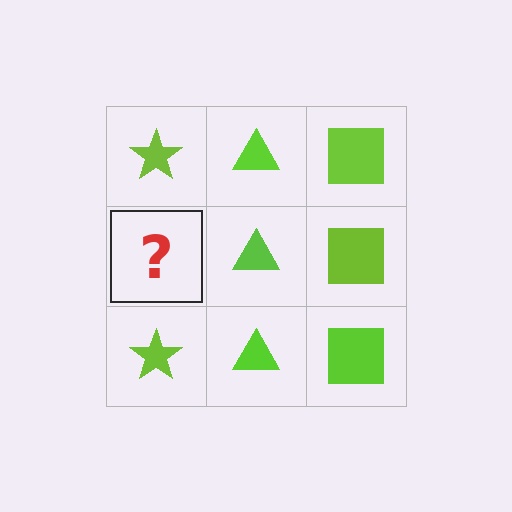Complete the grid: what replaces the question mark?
The question mark should be replaced with a lime star.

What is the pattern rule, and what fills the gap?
The rule is that each column has a consistent shape. The gap should be filled with a lime star.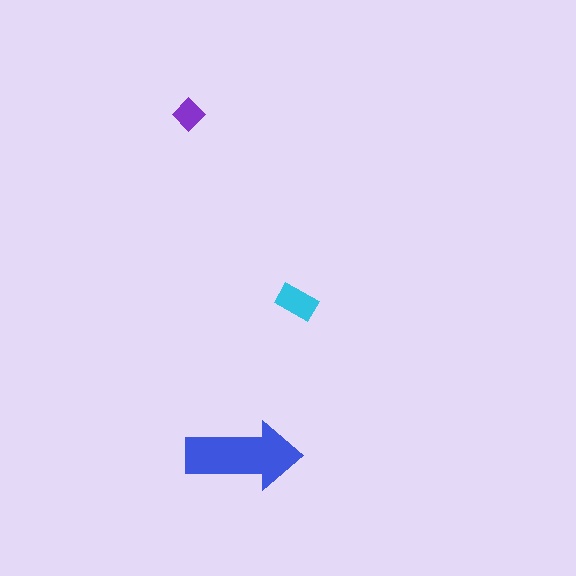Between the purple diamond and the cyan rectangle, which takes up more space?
The cyan rectangle.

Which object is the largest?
The blue arrow.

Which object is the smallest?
The purple diamond.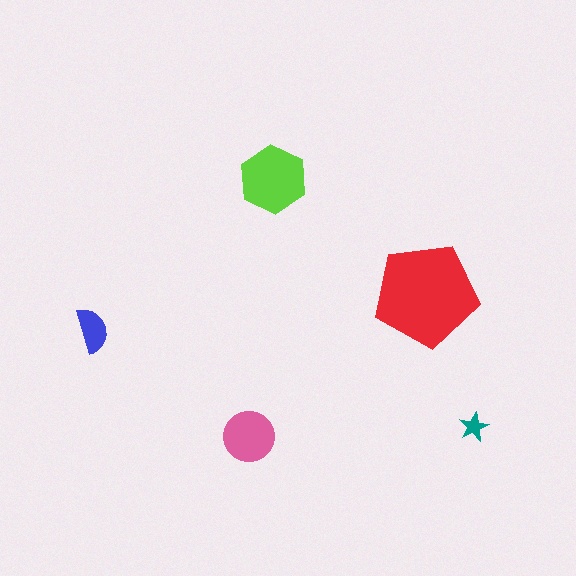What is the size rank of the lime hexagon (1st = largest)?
2nd.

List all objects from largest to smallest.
The red pentagon, the lime hexagon, the pink circle, the blue semicircle, the teal star.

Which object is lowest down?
The pink circle is bottommost.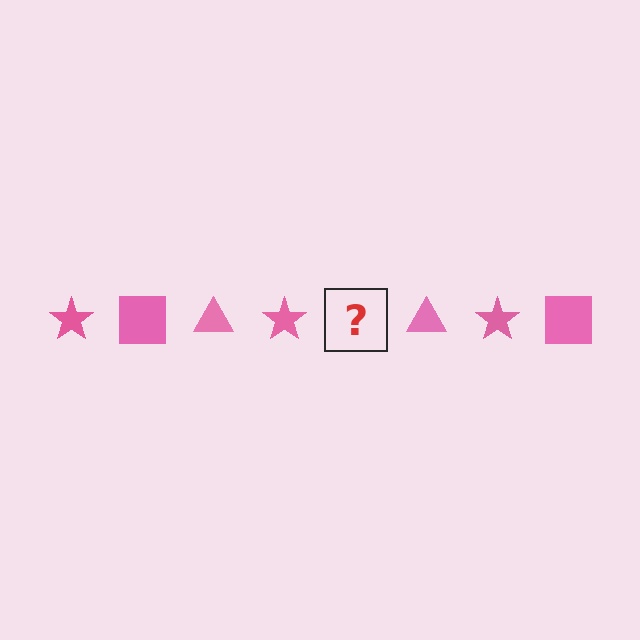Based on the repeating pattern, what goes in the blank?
The blank should be a pink square.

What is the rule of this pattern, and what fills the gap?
The rule is that the pattern cycles through star, square, triangle shapes in pink. The gap should be filled with a pink square.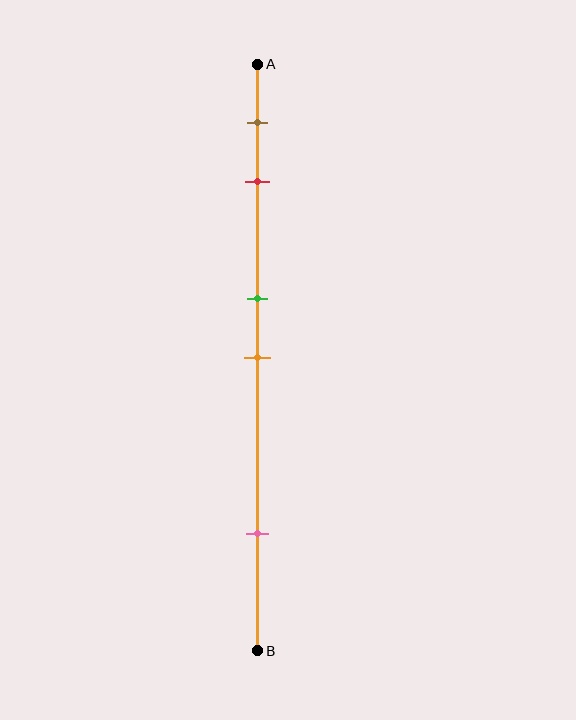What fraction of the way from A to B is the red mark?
The red mark is approximately 20% (0.2) of the way from A to B.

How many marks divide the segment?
There are 5 marks dividing the segment.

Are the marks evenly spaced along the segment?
No, the marks are not evenly spaced.